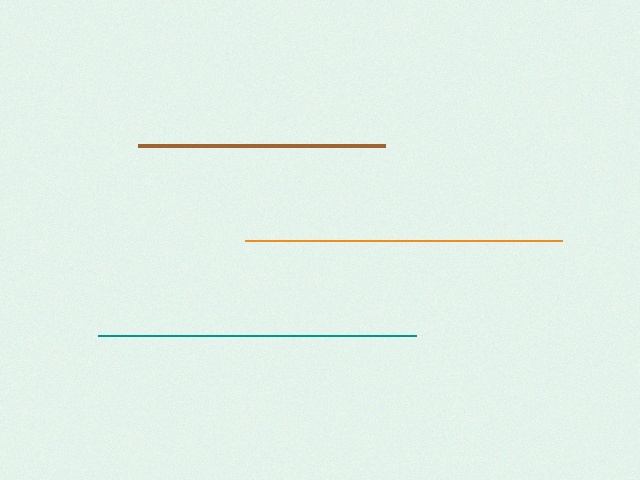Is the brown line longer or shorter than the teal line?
The teal line is longer than the brown line.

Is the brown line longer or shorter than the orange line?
The orange line is longer than the brown line.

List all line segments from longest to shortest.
From longest to shortest: teal, orange, brown.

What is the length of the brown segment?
The brown segment is approximately 247 pixels long.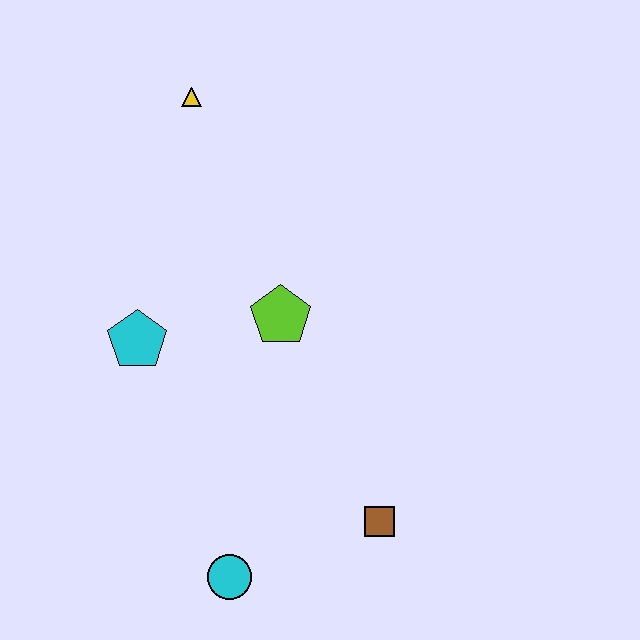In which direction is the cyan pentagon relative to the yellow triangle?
The cyan pentagon is below the yellow triangle.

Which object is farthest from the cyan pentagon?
The brown square is farthest from the cyan pentagon.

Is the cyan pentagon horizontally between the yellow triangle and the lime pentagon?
No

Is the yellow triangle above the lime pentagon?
Yes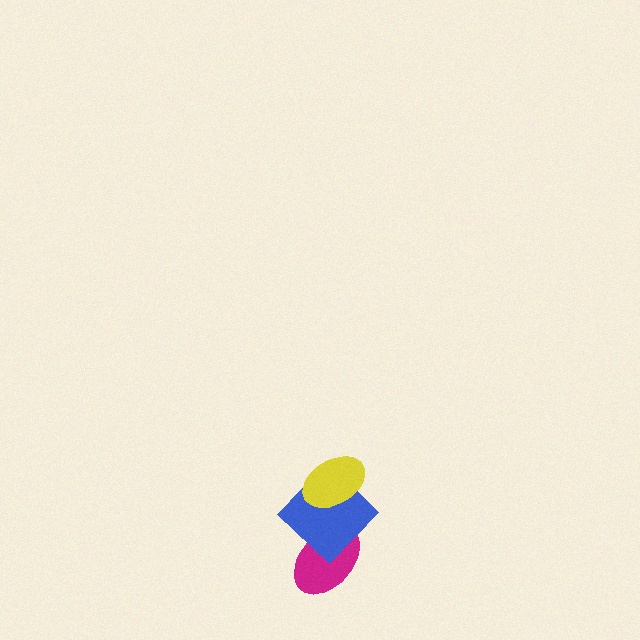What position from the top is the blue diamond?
The blue diamond is 2nd from the top.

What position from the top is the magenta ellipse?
The magenta ellipse is 3rd from the top.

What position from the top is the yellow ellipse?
The yellow ellipse is 1st from the top.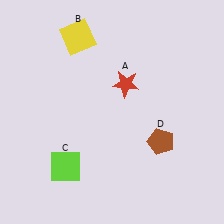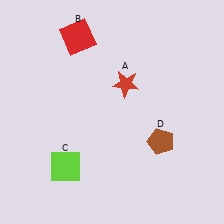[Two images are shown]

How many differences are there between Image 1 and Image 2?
There is 1 difference between the two images.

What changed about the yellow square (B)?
In Image 1, B is yellow. In Image 2, it changed to red.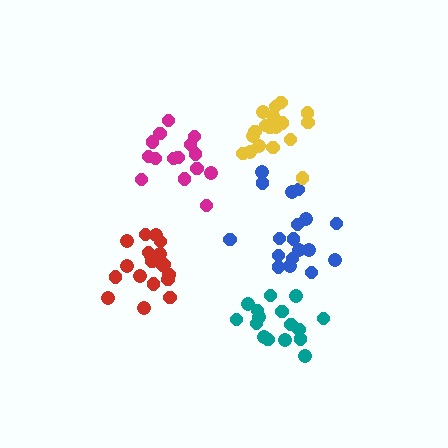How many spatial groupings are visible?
There are 5 spatial groupings.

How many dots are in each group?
Group 1: 15 dots, Group 2: 16 dots, Group 3: 19 dots, Group 4: 18 dots, Group 5: 19 dots (87 total).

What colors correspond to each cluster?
The clusters are colored: magenta, teal, red, blue, yellow.